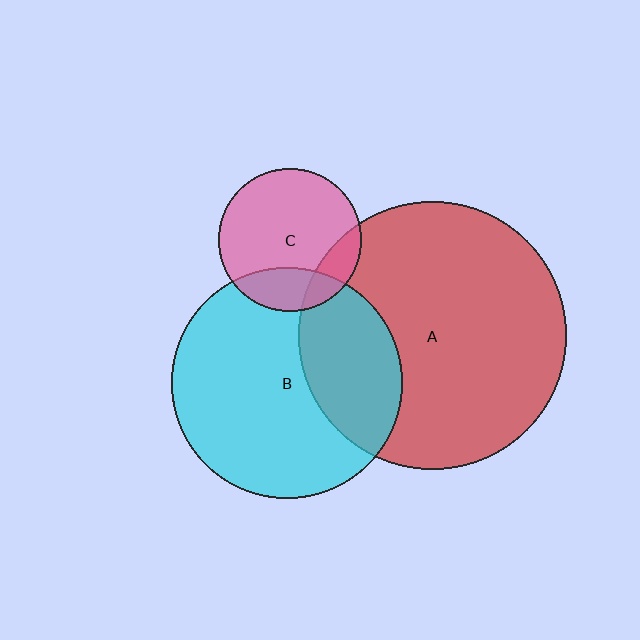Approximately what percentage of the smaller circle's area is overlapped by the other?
Approximately 20%.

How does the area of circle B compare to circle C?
Approximately 2.6 times.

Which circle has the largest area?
Circle A (red).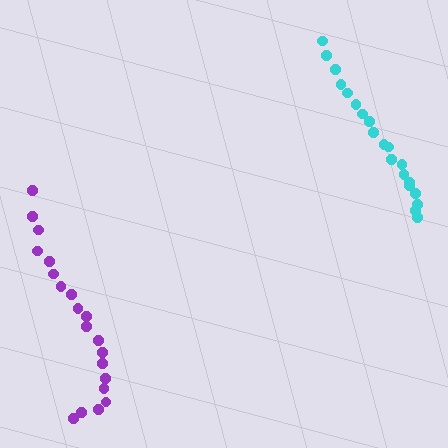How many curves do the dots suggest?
There are 2 distinct paths.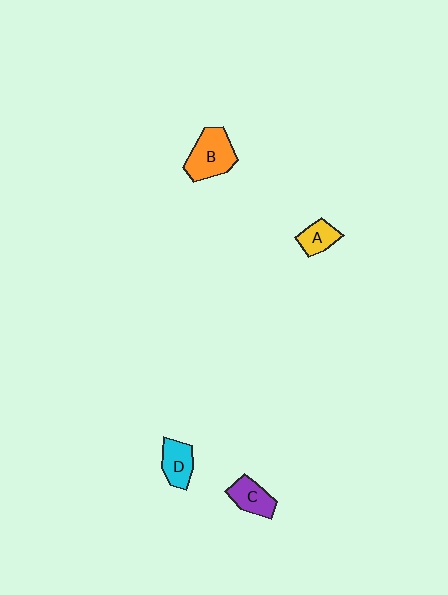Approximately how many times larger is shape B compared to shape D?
Approximately 1.5 times.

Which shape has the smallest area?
Shape A (yellow).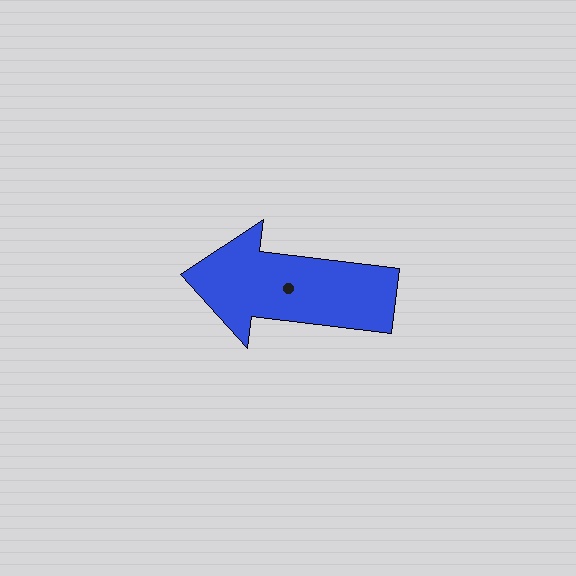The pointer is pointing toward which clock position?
Roughly 9 o'clock.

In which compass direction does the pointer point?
West.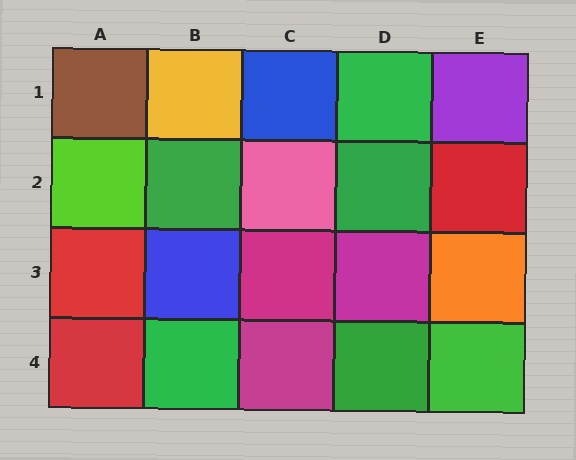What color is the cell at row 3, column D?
Magenta.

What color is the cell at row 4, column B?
Green.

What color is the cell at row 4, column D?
Green.